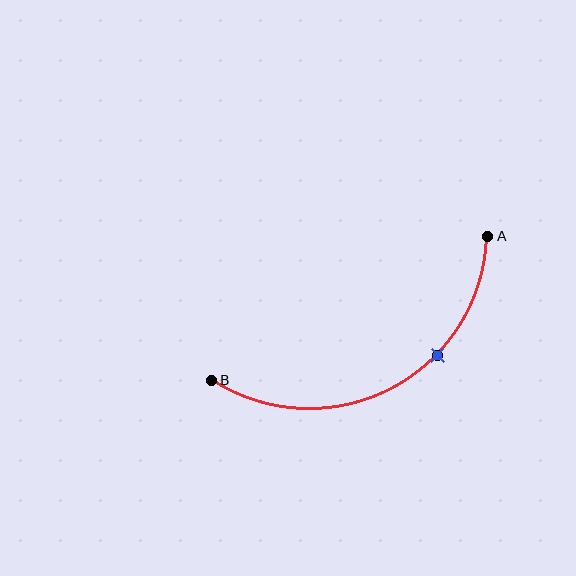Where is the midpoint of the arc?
The arc midpoint is the point on the curve farthest from the straight line joining A and B. It sits below that line.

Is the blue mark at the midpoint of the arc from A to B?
No. The blue mark lies on the arc but is closer to endpoint A. The arc midpoint would be at the point on the curve equidistant along the arc from both A and B.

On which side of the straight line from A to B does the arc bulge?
The arc bulges below the straight line connecting A and B.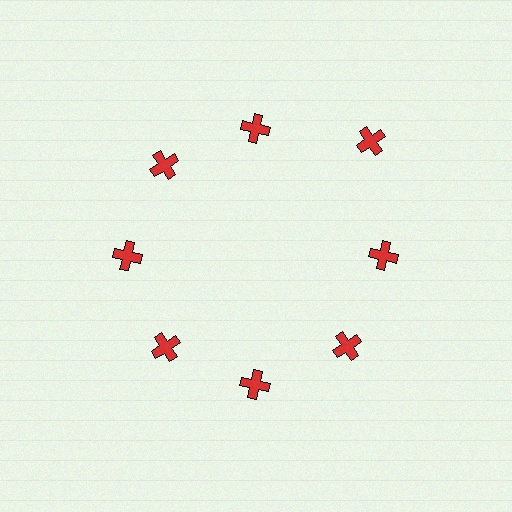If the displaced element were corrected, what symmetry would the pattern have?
It would have 8-fold rotational symmetry — the pattern would map onto itself every 45 degrees.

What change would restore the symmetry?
The symmetry would be restored by moving it inward, back onto the ring so that all 8 crosses sit at equal angles and equal distance from the center.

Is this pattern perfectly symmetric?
No. The 8 red crosses are arranged in a ring, but one element near the 2 o'clock position is pushed outward from the center, breaking the 8-fold rotational symmetry.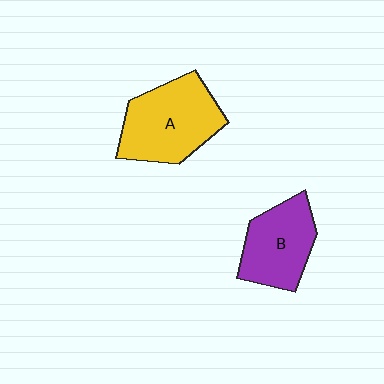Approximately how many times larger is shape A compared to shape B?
Approximately 1.3 times.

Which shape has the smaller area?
Shape B (purple).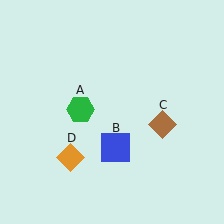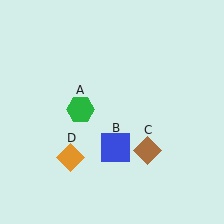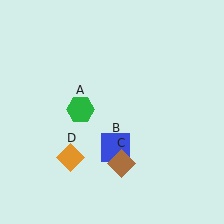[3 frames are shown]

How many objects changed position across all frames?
1 object changed position: brown diamond (object C).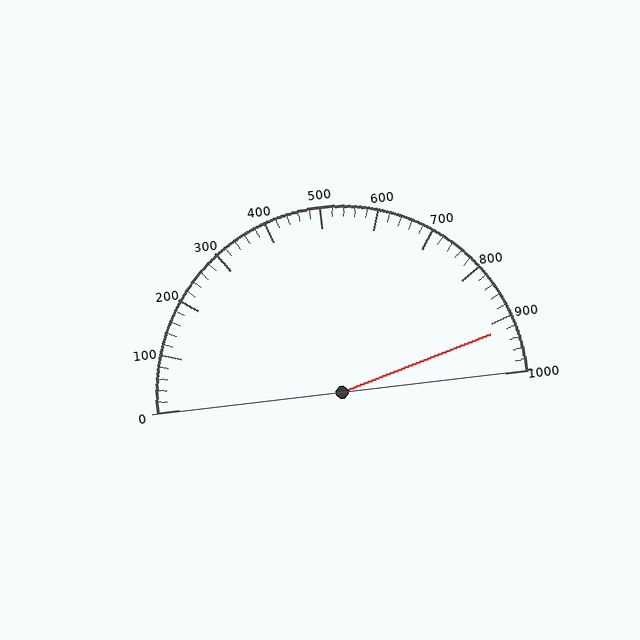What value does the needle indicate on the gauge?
The needle indicates approximately 920.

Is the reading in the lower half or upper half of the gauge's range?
The reading is in the upper half of the range (0 to 1000).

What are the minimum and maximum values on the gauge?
The gauge ranges from 0 to 1000.